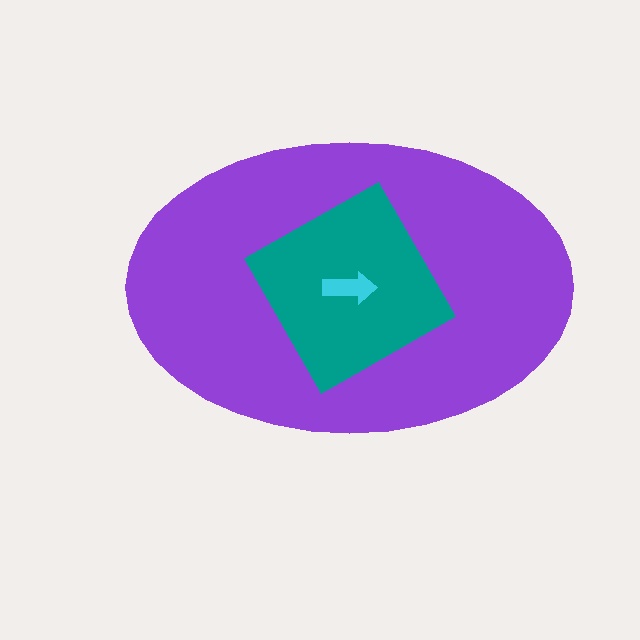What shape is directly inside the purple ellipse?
The teal diamond.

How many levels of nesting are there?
3.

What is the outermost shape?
The purple ellipse.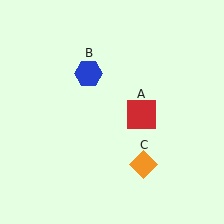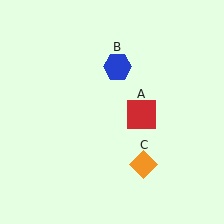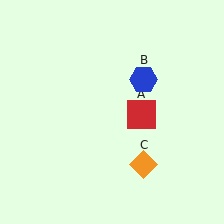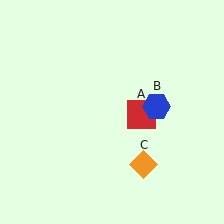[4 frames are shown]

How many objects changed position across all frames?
1 object changed position: blue hexagon (object B).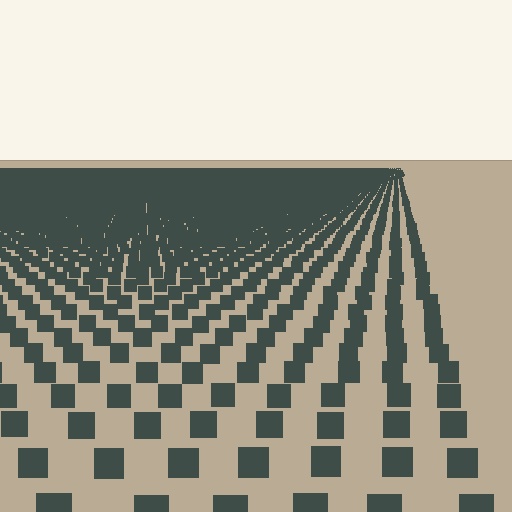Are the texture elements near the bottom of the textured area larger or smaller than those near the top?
Larger. Near the bottom, elements are closer to the viewer and appear at a bigger on-screen size.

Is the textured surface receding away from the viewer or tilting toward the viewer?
The surface is receding away from the viewer. Texture elements get smaller and denser toward the top.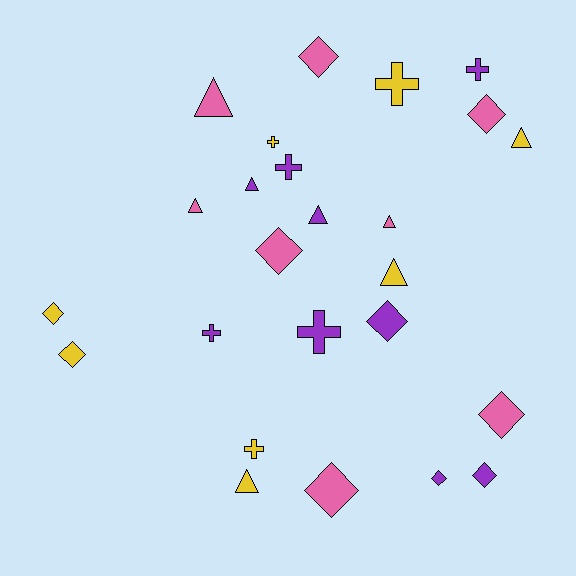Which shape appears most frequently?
Diamond, with 10 objects.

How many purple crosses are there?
There are 4 purple crosses.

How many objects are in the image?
There are 25 objects.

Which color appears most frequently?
Purple, with 9 objects.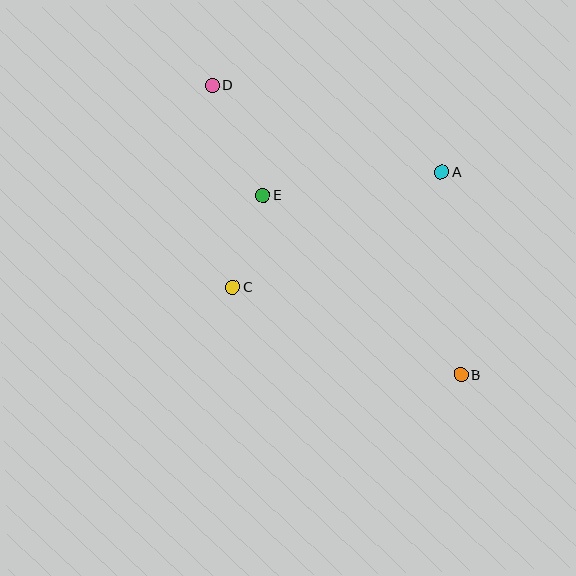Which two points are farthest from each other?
Points B and D are farthest from each other.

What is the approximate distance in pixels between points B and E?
The distance between B and E is approximately 267 pixels.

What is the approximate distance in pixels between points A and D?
The distance between A and D is approximately 245 pixels.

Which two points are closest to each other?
Points C and E are closest to each other.